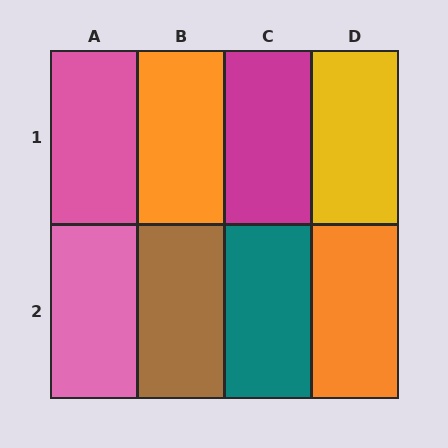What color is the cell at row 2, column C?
Teal.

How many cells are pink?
2 cells are pink.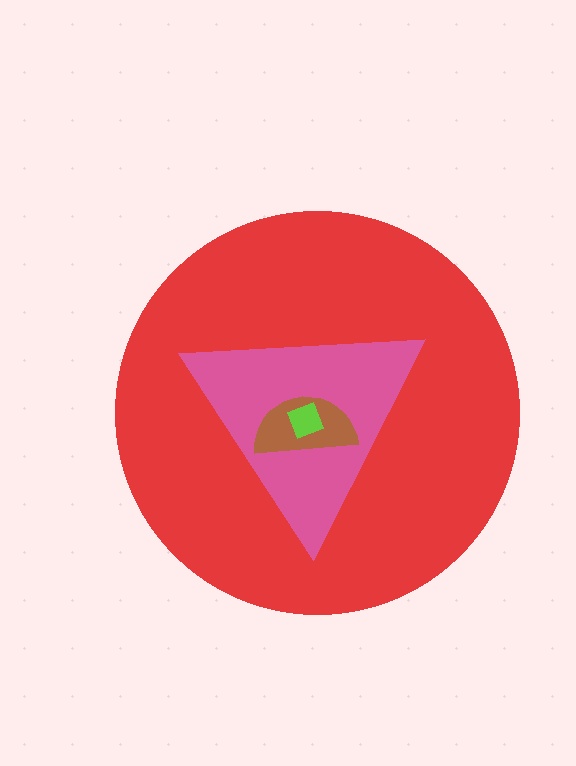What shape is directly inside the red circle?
The pink triangle.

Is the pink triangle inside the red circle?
Yes.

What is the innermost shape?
The lime square.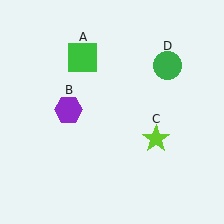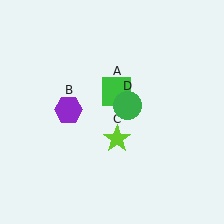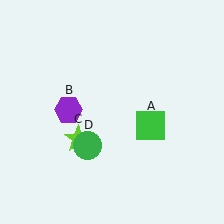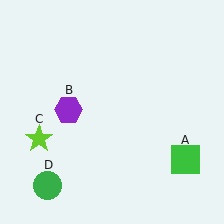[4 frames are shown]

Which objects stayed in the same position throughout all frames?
Purple hexagon (object B) remained stationary.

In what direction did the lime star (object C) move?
The lime star (object C) moved left.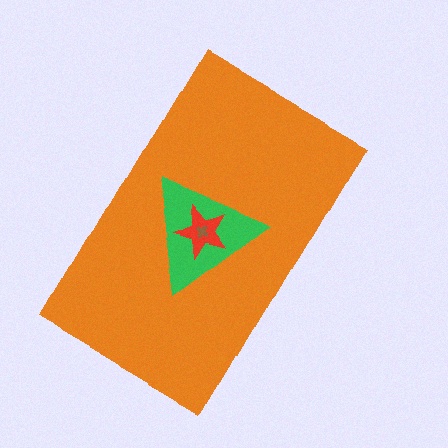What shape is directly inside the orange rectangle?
The green triangle.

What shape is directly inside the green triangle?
The red star.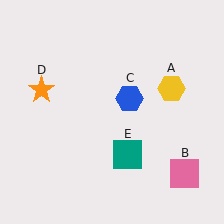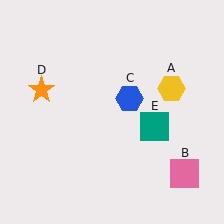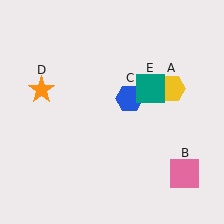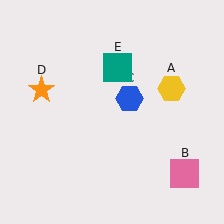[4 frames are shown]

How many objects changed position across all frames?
1 object changed position: teal square (object E).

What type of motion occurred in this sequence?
The teal square (object E) rotated counterclockwise around the center of the scene.